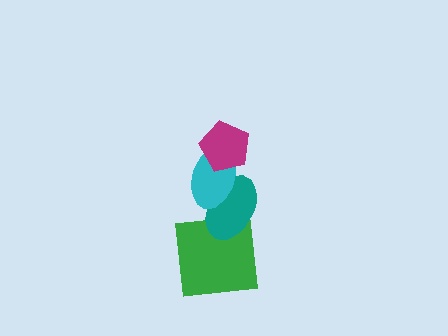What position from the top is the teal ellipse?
The teal ellipse is 3rd from the top.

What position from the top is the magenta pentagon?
The magenta pentagon is 1st from the top.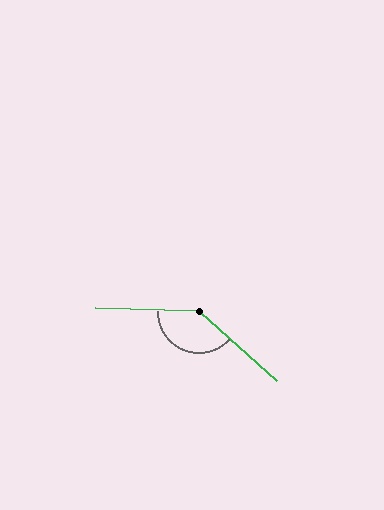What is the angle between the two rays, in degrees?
Approximately 140 degrees.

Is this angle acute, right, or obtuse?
It is obtuse.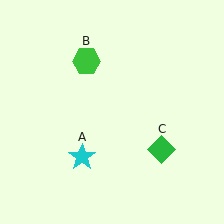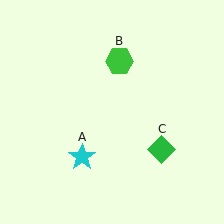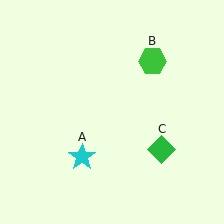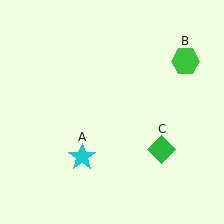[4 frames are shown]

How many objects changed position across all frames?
1 object changed position: green hexagon (object B).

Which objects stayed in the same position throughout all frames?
Cyan star (object A) and green diamond (object C) remained stationary.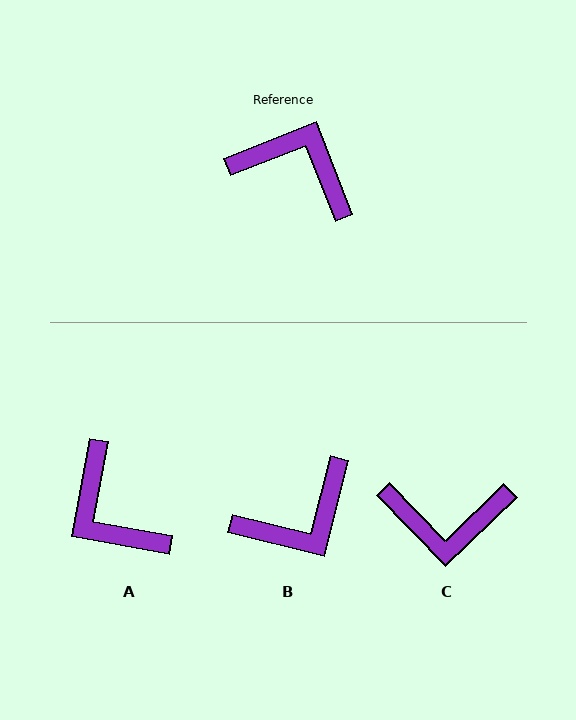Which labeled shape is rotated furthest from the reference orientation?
C, about 157 degrees away.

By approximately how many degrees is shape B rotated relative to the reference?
Approximately 125 degrees clockwise.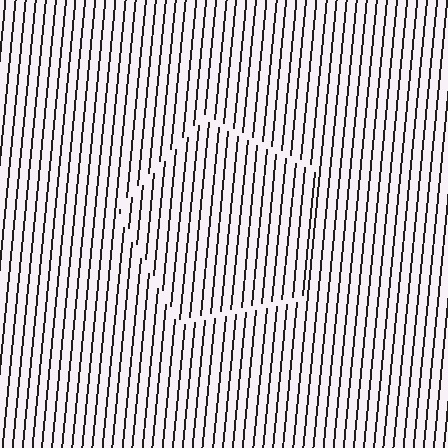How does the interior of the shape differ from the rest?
The interior of the shape contains the same grating, shifted by half a period — the contour is defined by the phase discontinuity where line-ends from the inner and outer gratings abut.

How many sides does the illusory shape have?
5 sides — the line-ends trace a pentagon.